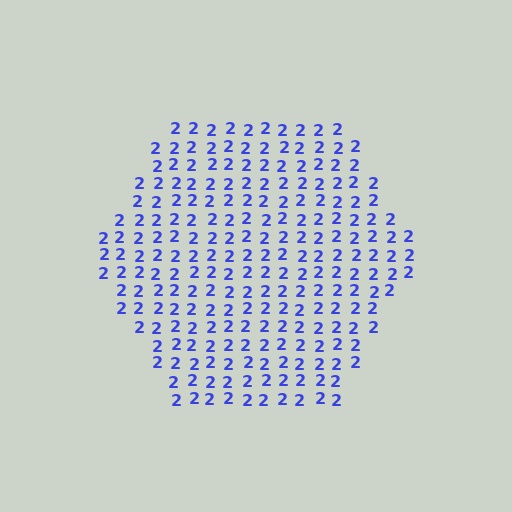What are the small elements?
The small elements are digit 2's.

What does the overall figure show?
The overall figure shows a hexagon.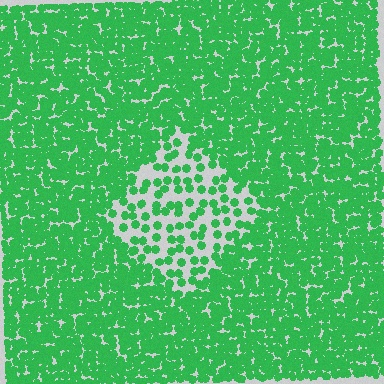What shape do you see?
I see a diamond.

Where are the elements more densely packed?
The elements are more densely packed outside the diamond boundary.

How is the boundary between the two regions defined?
The boundary is defined by a change in element density (approximately 2.7x ratio). All elements are the same color, size, and shape.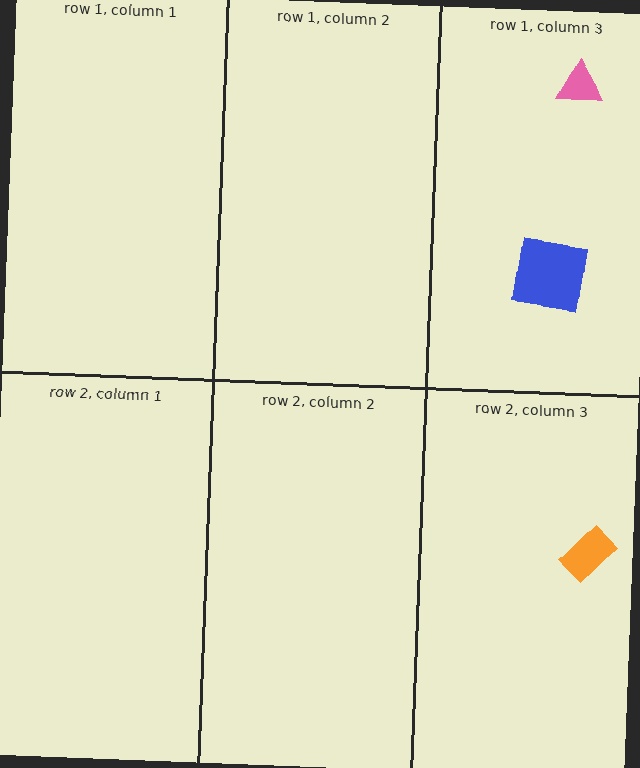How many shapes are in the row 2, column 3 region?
1.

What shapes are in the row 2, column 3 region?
The orange rectangle.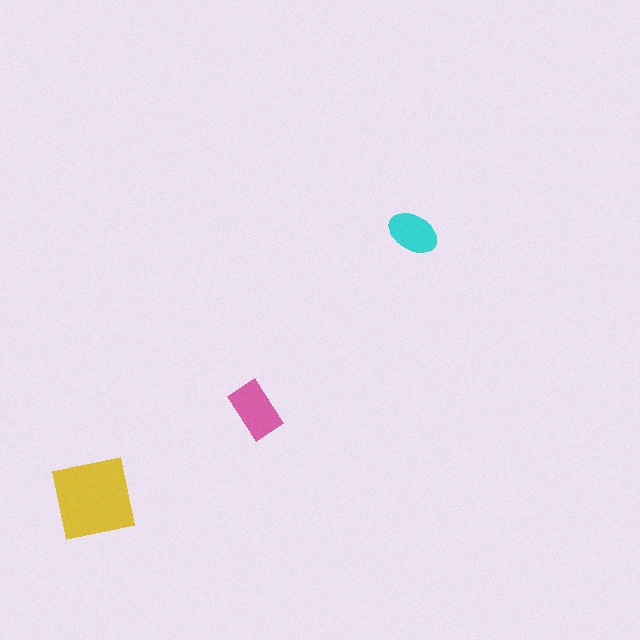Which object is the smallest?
The cyan ellipse.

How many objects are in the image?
There are 3 objects in the image.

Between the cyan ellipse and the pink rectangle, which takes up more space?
The pink rectangle.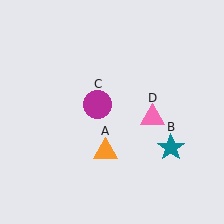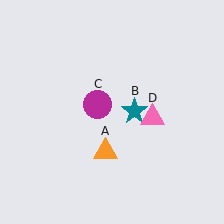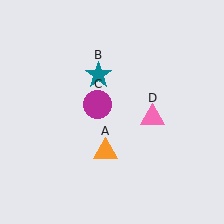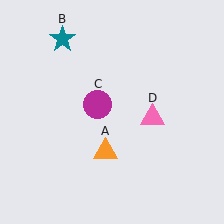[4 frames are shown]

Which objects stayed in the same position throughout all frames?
Orange triangle (object A) and magenta circle (object C) and pink triangle (object D) remained stationary.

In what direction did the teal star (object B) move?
The teal star (object B) moved up and to the left.